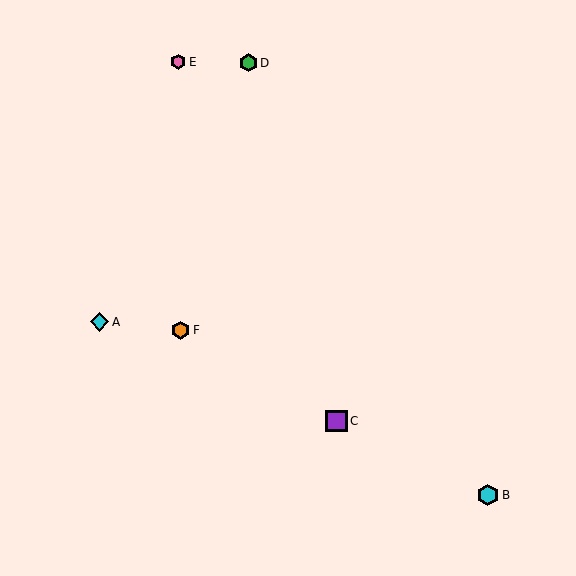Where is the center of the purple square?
The center of the purple square is at (337, 421).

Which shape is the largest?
The purple square (labeled C) is the largest.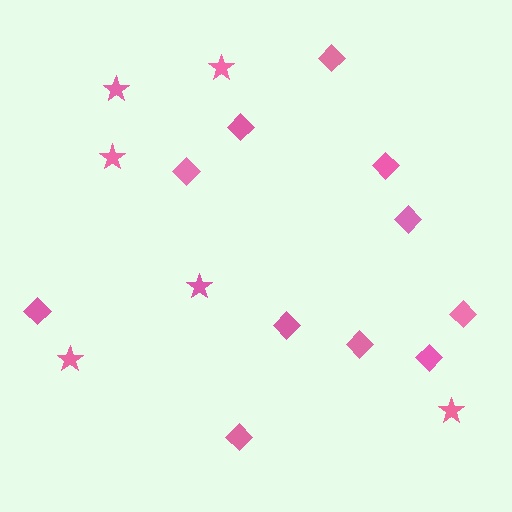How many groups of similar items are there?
There are 2 groups: one group of stars (6) and one group of diamonds (11).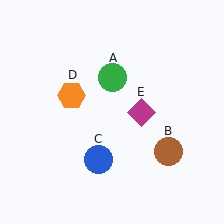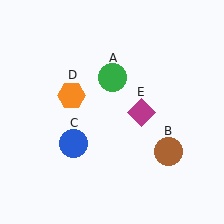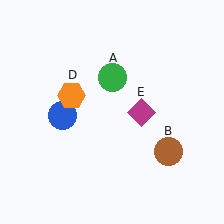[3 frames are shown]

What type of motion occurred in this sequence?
The blue circle (object C) rotated clockwise around the center of the scene.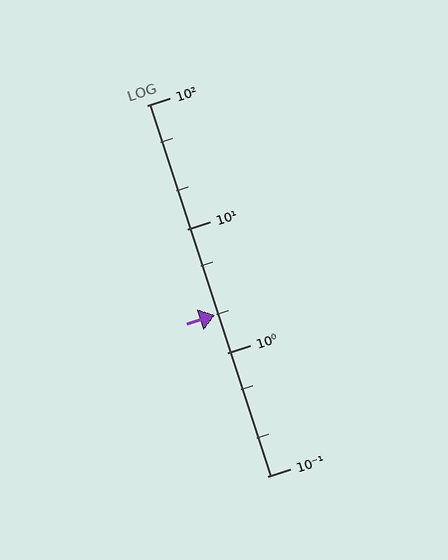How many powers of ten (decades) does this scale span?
The scale spans 3 decades, from 0.1 to 100.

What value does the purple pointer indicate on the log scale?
The pointer indicates approximately 2.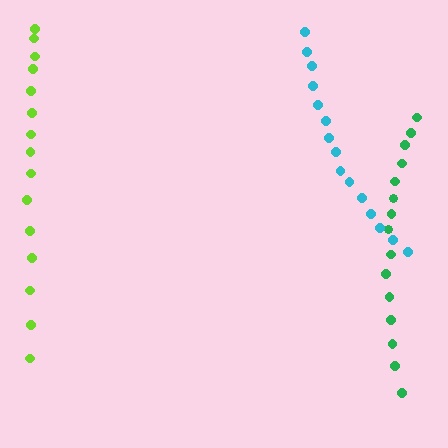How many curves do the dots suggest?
There are 3 distinct paths.